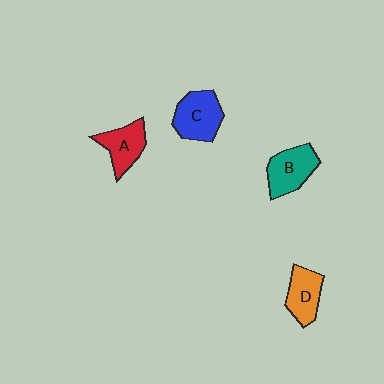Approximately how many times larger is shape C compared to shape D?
Approximately 1.2 times.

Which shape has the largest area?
Shape C (blue).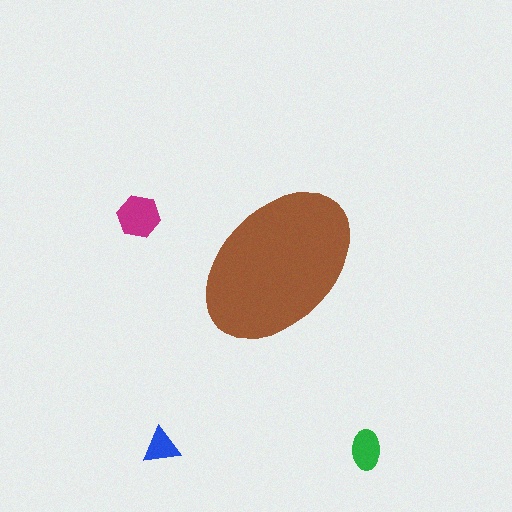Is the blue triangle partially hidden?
No, the blue triangle is fully visible.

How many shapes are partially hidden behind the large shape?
0 shapes are partially hidden.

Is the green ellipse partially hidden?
No, the green ellipse is fully visible.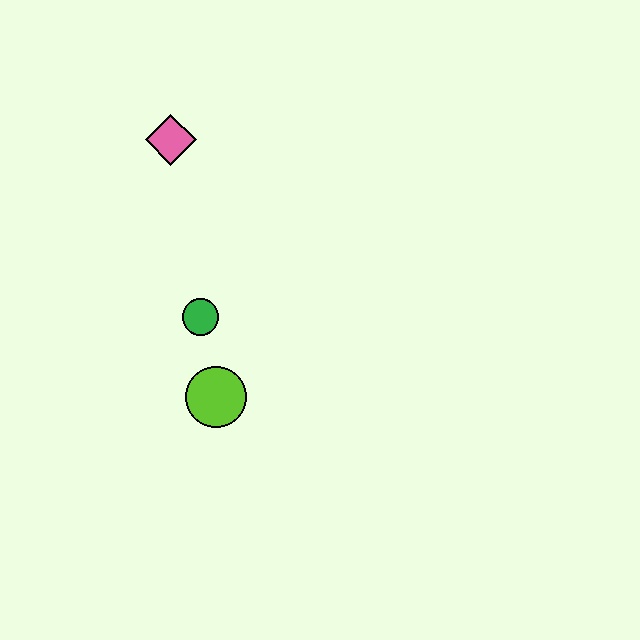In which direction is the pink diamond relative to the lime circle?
The pink diamond is above the lime circle.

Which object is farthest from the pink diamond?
The lime circle is farthest from the pink diamond.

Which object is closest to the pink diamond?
The green circle is closest to the pink diamond.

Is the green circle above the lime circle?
Yes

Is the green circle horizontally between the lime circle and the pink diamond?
Yes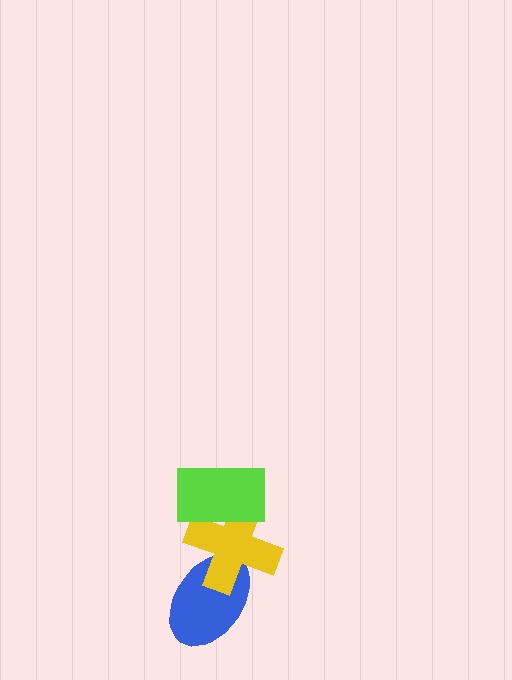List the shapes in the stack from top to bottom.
From top to bottom: the lime rectangle, the yellow cross, the blue ellipse.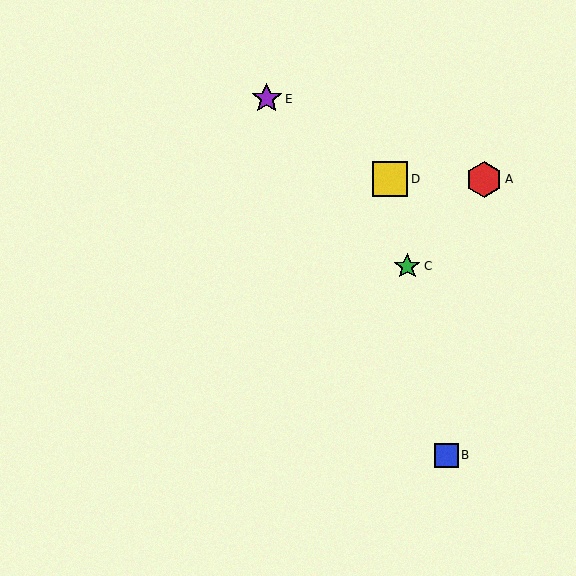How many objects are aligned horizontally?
2 objects (A, D) are aligned horizontally.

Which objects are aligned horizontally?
Objects A, D are aligned horizontally.